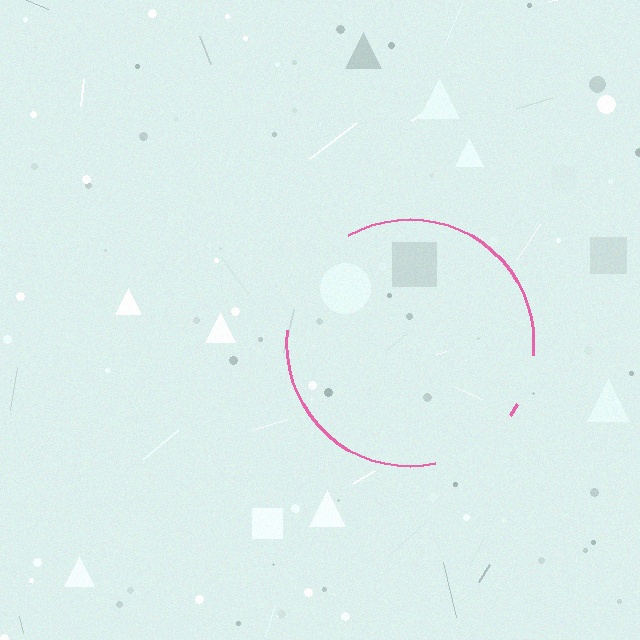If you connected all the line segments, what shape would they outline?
They would outline a circle.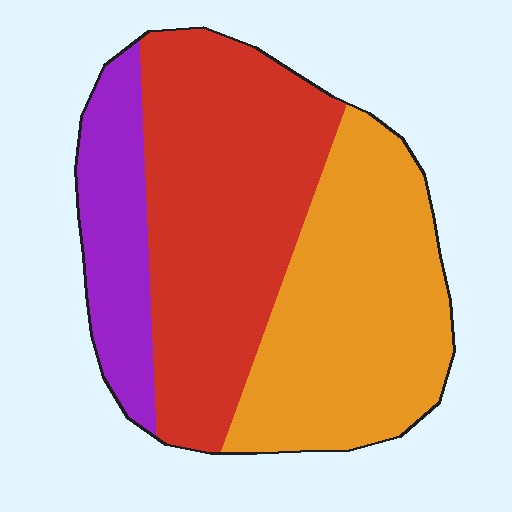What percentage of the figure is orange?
Orange covers 39% of the figure.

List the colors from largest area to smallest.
From largest to smallest: red, orange, purple.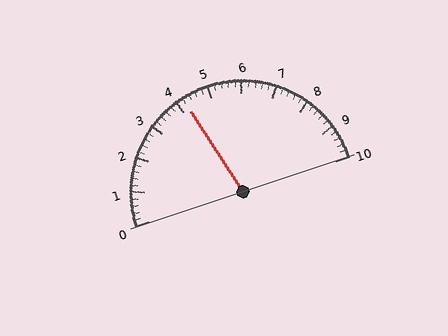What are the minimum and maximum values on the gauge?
The gauge ranges from 0 to 10.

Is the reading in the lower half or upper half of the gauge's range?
The reading is in the lower half of the range (0 to 10).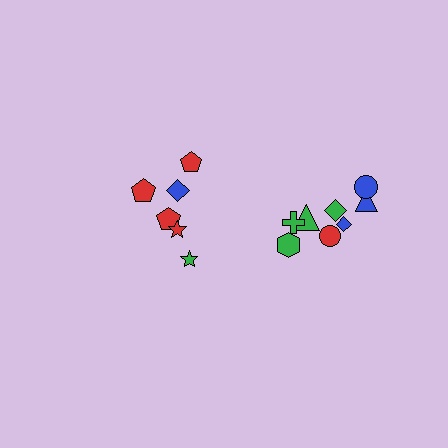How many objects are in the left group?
There are 6 objects.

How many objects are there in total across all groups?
There are 14 objects.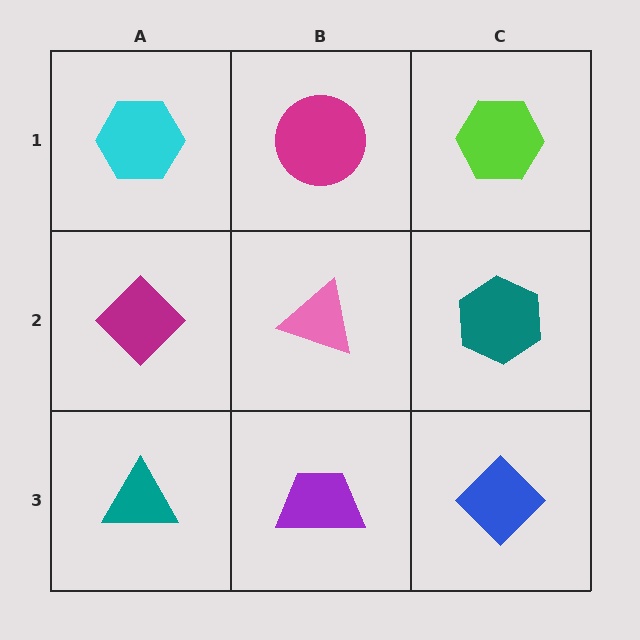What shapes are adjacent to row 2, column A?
A cyan hexagon (row 1, column A), a teal triangle (row 3, column A), a pink triangle (row 2, column B).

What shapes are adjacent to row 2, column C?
A lime hexagon (row 1, column C), a blue diamond (row 3, column C), a pink triangle (row 2, column B).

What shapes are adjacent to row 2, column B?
A magenta circle (row 1, column B), a purple trapezoid (row 3, column B), a magenta diamond (row 2, column A), a teal hexagon (row 2, column C).